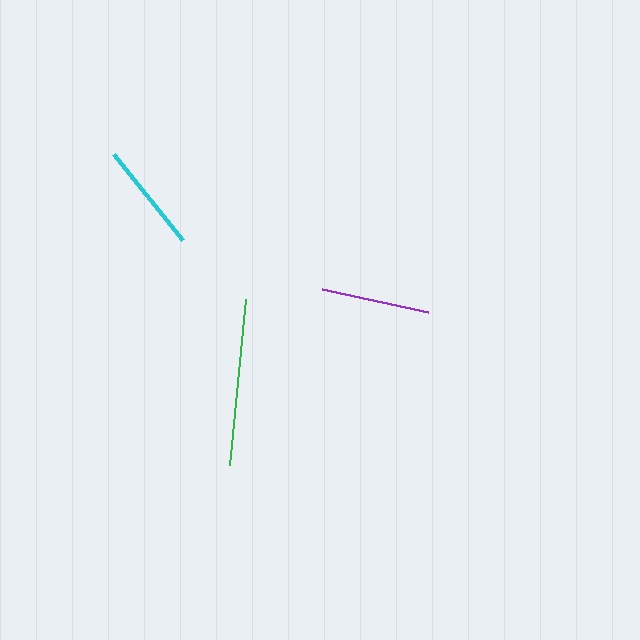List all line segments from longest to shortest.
From longest to shortest: green, cyan, purple.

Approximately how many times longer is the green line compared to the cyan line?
The green line is approximately 1.5 times the length of the cyan line.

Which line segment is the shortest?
The purple line is the shortest at approximately 109 pixels.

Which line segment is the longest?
The green line is the longest at approximately 167 pixels.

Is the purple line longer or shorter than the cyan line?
The cyan line is longer than the purple line.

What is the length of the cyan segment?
The cyan segment is approximately 110 pixels long.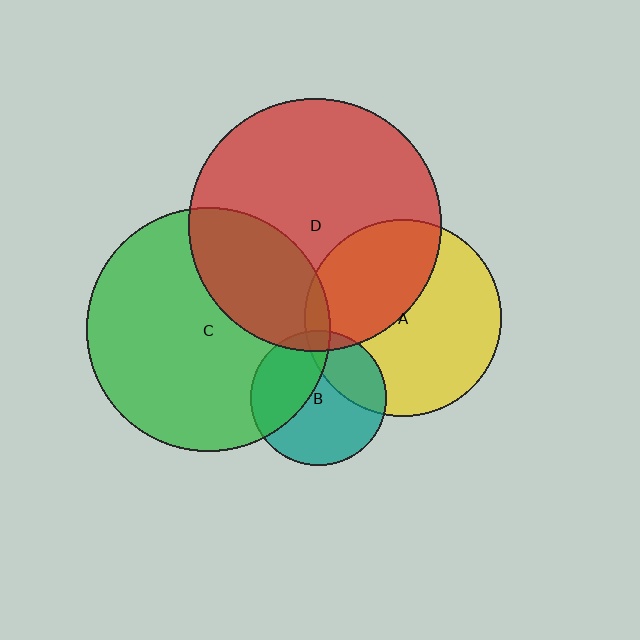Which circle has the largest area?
Circle D (red).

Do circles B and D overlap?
Yes.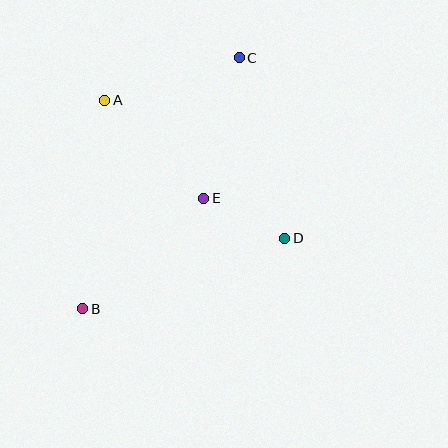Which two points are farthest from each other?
Points B and C are farthest from each other.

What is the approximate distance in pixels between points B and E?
The distance between B and E is approximately 164 pixels.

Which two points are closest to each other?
Points D and E are closest to each other.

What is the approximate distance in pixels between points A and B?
The distance between A and B is approximately 210 pixels.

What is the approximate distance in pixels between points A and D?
The distance between A and D is approximately 227 pixels.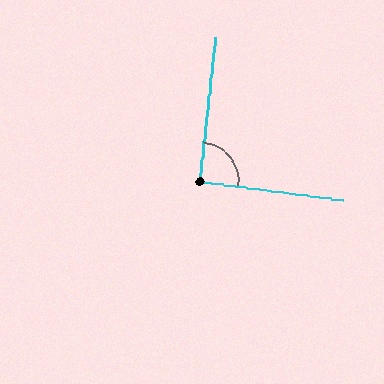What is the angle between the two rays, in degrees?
Approximately 91 degrees.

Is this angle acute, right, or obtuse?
It is approximately a right angle.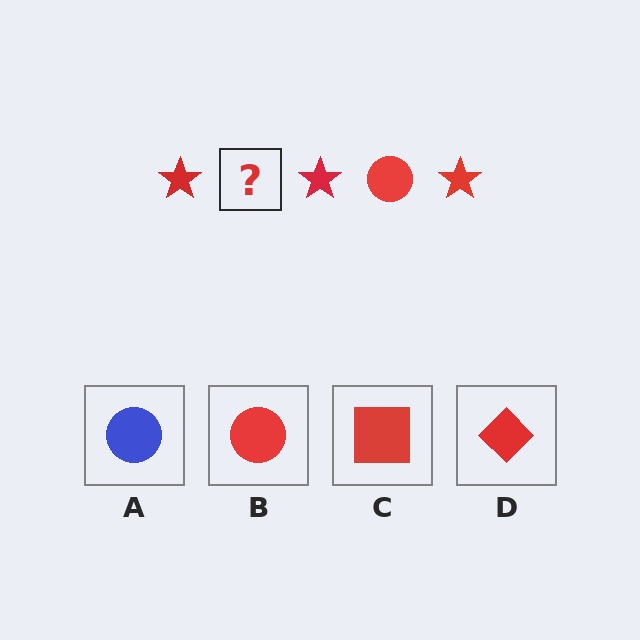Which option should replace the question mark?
Option B.